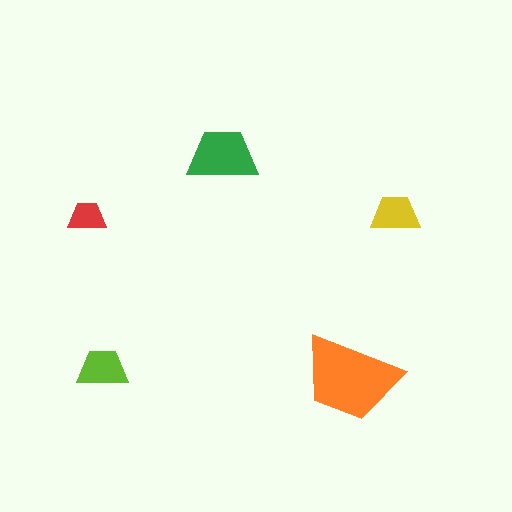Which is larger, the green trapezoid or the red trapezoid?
The green one.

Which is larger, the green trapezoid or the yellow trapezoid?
The green one.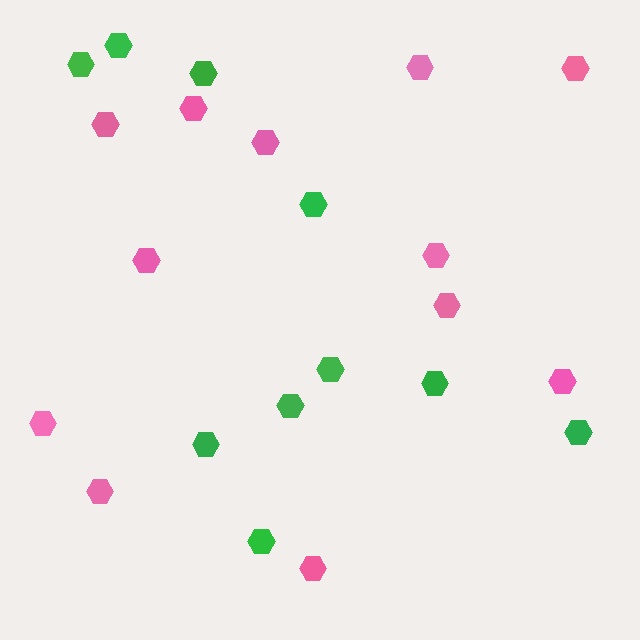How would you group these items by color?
There are 2 groups: one group of green hexagons (10) and one group of pink hexagons (12).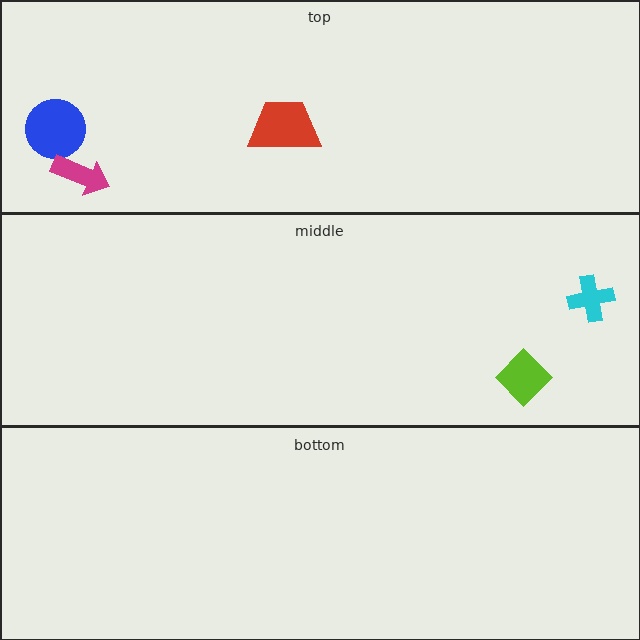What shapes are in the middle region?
The lime diamond, the cyan cross.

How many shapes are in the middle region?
2.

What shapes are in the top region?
The red trapezoid, the blue circle, the magenta arrow.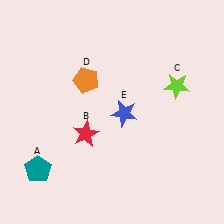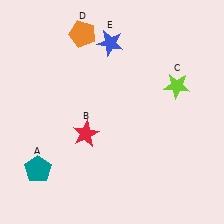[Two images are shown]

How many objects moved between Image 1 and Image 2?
2 objects moved between the two images.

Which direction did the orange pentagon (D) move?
The orange pentagon (D) moved up.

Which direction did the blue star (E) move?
The blue star (E) moved up.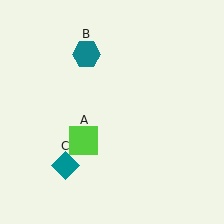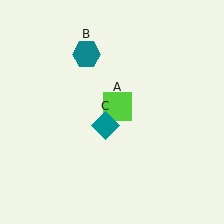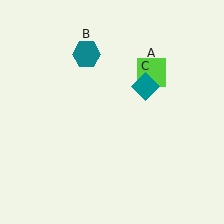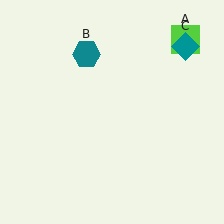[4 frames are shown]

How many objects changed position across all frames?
2 objects changed position: lime square (object A), teal diamond (object C).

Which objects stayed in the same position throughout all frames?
Teal hexagon (object B) remained stationary.